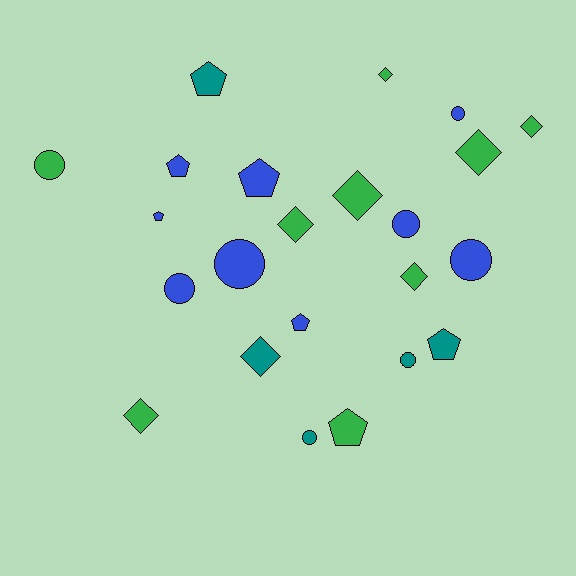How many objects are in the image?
There are 23 objects.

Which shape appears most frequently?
Diamond, with 8 objects.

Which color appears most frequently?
Green, with 9 objects.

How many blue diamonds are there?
There are no blue diamonds.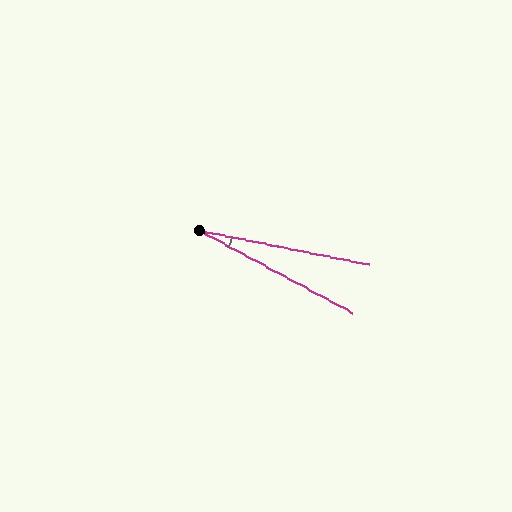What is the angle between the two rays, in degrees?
Approximately 17 degrees.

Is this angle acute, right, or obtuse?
It is acute.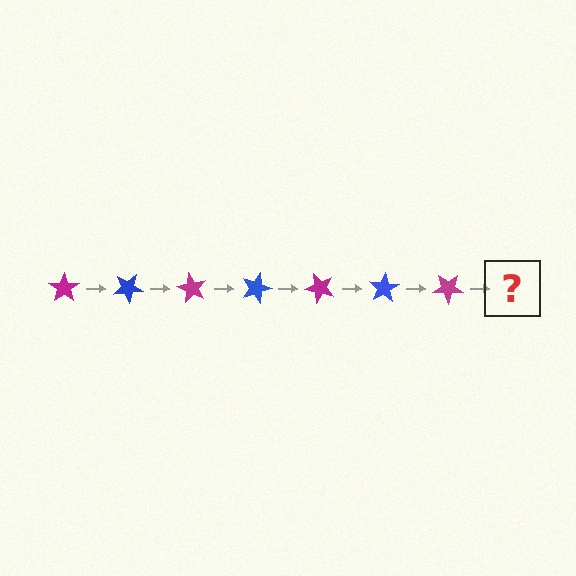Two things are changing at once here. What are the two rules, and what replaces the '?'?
The two rules are that it rotates 30 degrees each step and the color cycles through magenta and blue. The '?' should be a blue star, rotated 210 degrees from the start.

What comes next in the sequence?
The next element should be a blue star, rotated 210 degrees from the start.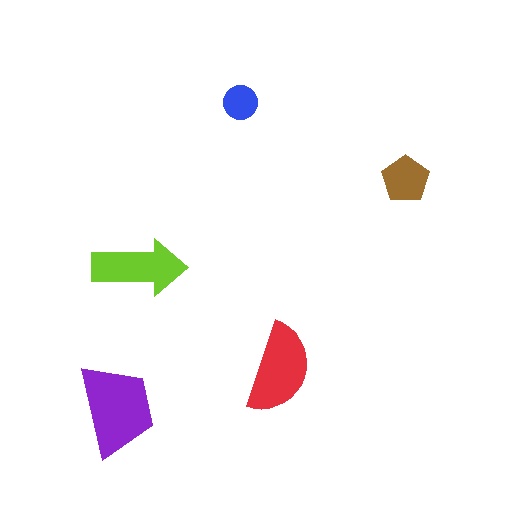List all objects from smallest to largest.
The blue circle, the brown pentagon, the lime arrow, the red semicircle, the purple trapezoid.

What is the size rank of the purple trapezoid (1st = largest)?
1st.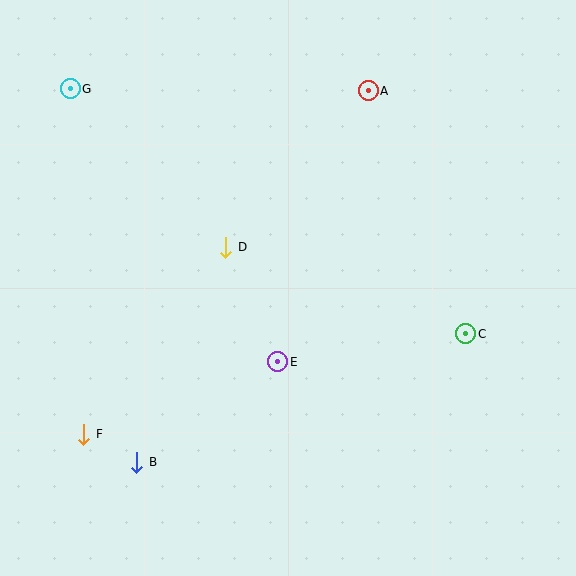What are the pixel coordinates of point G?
Point G is at (70, 89).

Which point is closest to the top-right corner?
Point A is closest to the top-right corner.